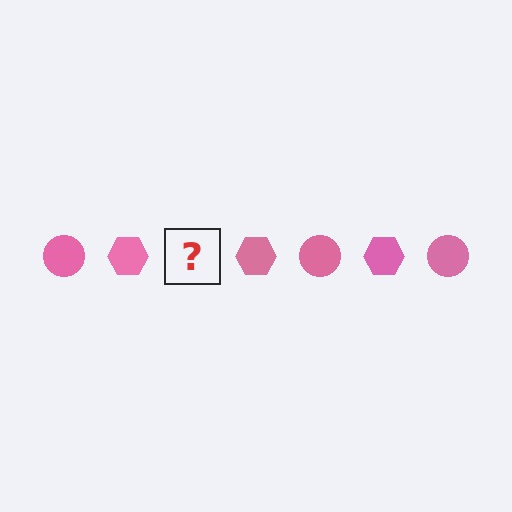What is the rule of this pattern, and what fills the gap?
The rule is that the pattern cycles through circle, hexagon shapes in pink. The gap should be filled with a pink circle.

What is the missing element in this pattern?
The missing element is a pink circle.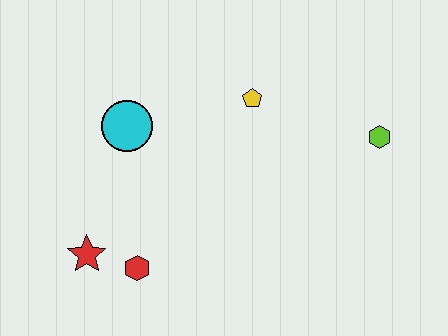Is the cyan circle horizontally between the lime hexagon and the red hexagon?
No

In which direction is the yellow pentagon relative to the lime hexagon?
The yellow pentagon is to the left of the lime hexagon.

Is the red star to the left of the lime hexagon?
Yes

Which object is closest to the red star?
The red hexagon is closest to the red star.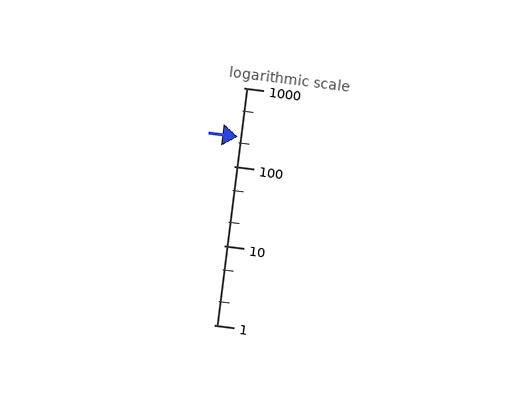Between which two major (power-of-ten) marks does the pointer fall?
The pointer is between 100 and 1000.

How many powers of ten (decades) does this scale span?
The scale spans 3 decades, from 1 to 1000.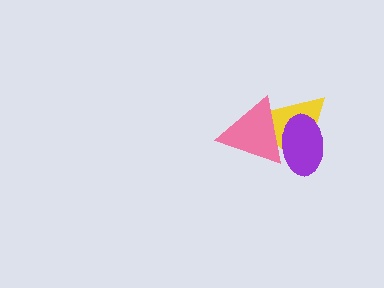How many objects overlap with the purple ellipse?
2 objects overlap with the purple ellipse.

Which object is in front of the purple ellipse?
The pink triangle is in front of the purple ellipse.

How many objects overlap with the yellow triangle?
2 objects overlap with the yellow triangle.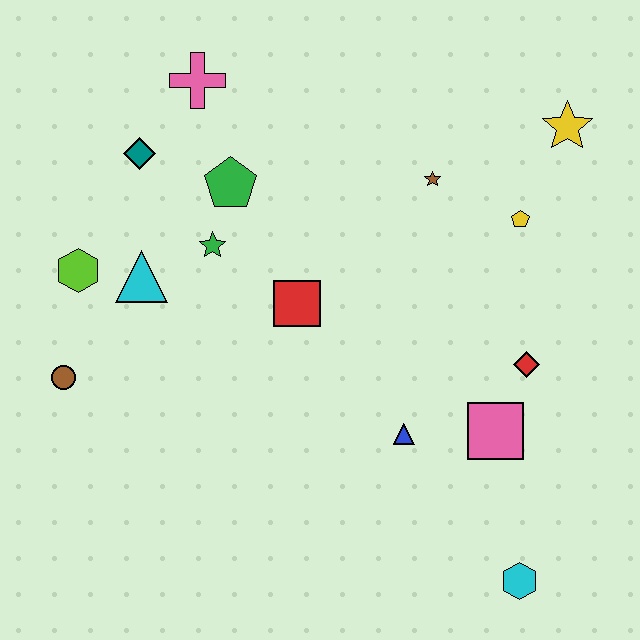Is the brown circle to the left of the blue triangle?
Yes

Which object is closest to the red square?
The green star is closest to the red square.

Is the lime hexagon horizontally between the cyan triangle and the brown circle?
Yes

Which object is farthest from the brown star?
The brown circle is farthest from the brown star.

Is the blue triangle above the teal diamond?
No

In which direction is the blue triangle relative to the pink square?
The blue triangle is to the left of the pink square.